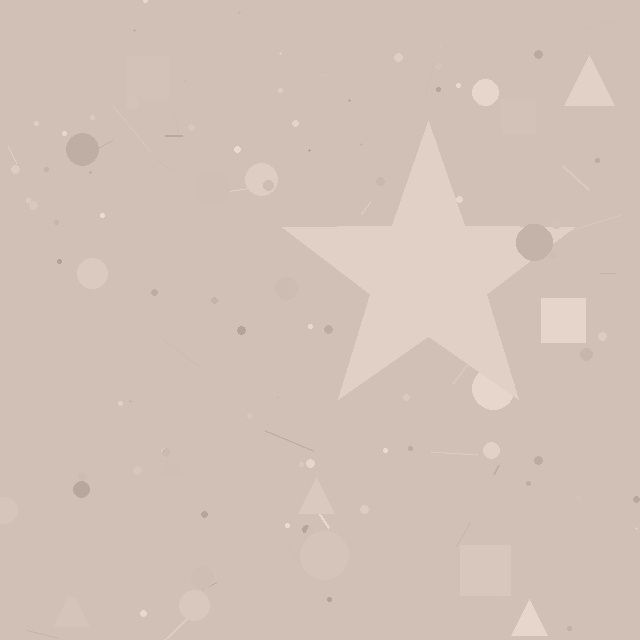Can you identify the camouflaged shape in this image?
The camouflaged shape is a star.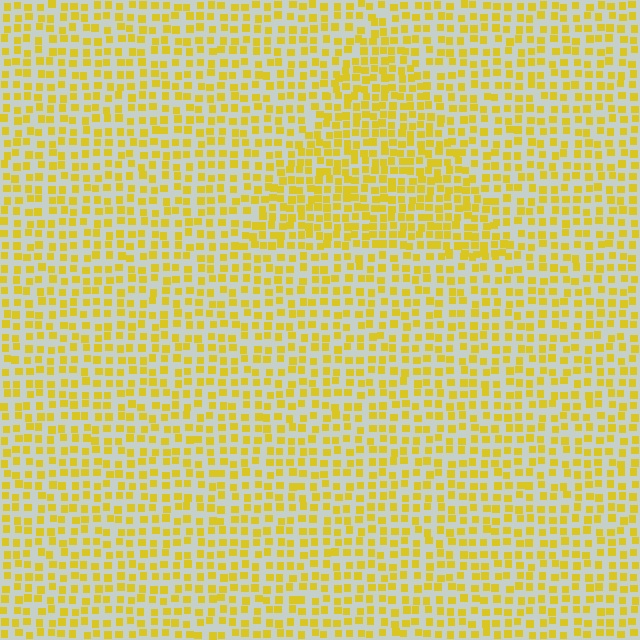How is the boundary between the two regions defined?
The boundary is defined by a change in element density (approximately 1.5x ratio). All elements are the same color, size, and shape.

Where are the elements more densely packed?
The elements are more densely packed inside the triangle boundary.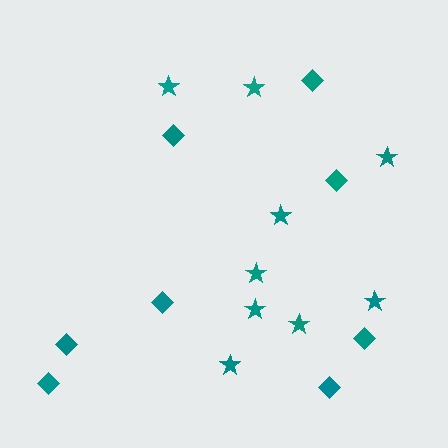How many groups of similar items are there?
There are 2 groups: one group of stars (9) and one group of diamonds (8).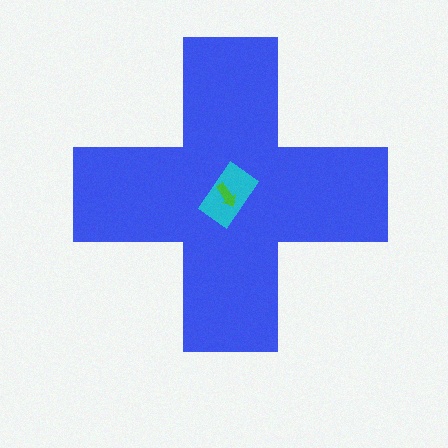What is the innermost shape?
The green arrow.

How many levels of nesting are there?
3.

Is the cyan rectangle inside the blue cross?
Yes.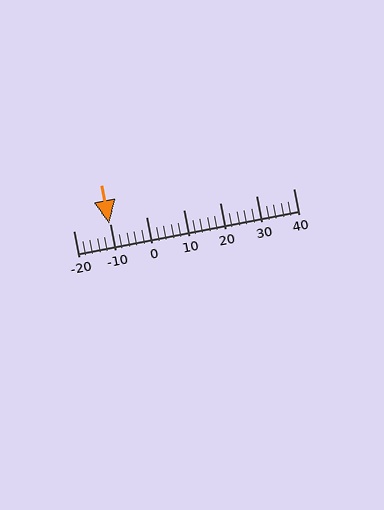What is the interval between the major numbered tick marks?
The major tick marks are spaced 10 units apart.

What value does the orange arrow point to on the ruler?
The orange arrow points to approximately -10.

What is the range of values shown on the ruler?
The ruler shows values from -20 to 40.